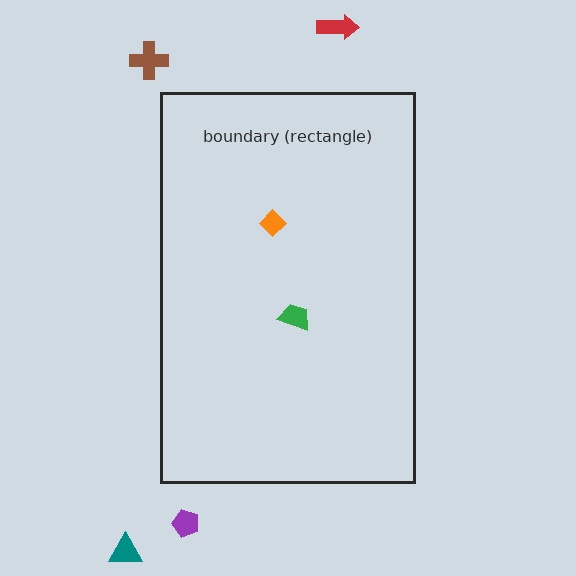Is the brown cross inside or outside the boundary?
Outside.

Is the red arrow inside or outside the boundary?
Outside.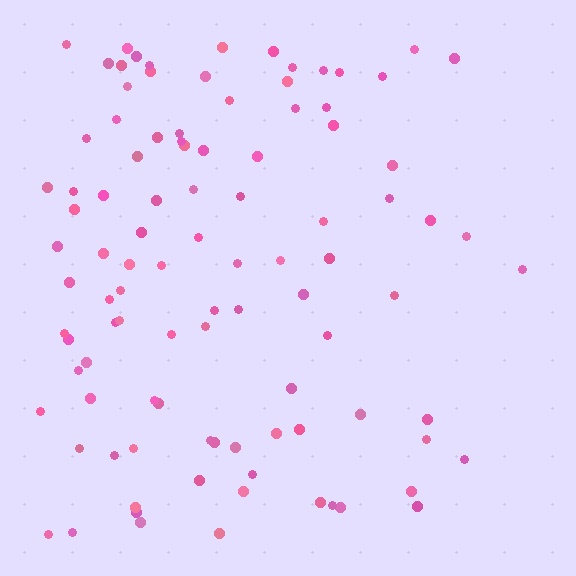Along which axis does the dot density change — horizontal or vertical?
Horizontal.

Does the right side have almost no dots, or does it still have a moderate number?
Still a moderate number, just noticeably fewer than the left.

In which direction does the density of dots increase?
From right to left, with the left side densest.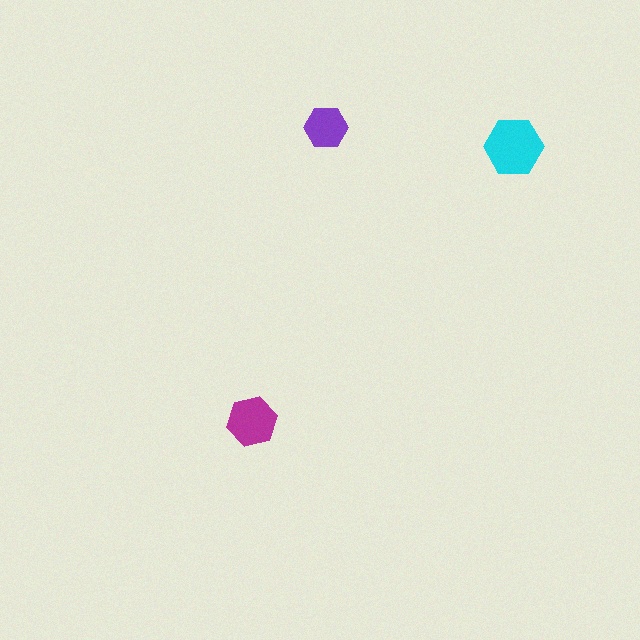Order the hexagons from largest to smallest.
the cyan one, the magenta one, the purple one.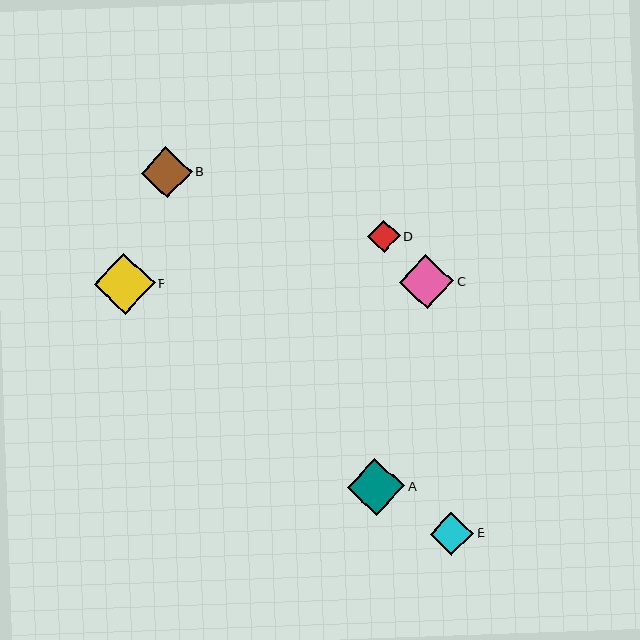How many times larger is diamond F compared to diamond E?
Diamond F is approximately 1.4 times the size of diamond E.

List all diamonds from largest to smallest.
From largest to smallest: F, A, C, B, E, D.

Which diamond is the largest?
Diamond F is the largest with a size of approximately 61 pixels.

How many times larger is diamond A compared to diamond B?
Diamond A is approximately 1.1 times the size of diamond B.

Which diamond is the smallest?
Diamond D is the smallest with a size of approximately 32 pixels.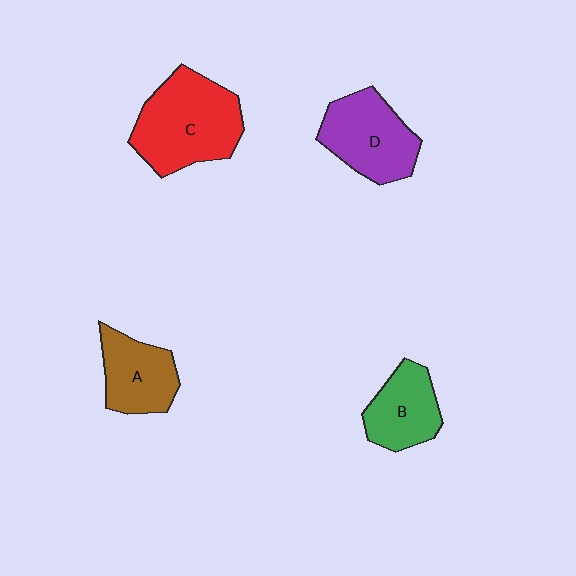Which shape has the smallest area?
Shape B (green).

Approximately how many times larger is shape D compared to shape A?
Approximately 1.3 times.